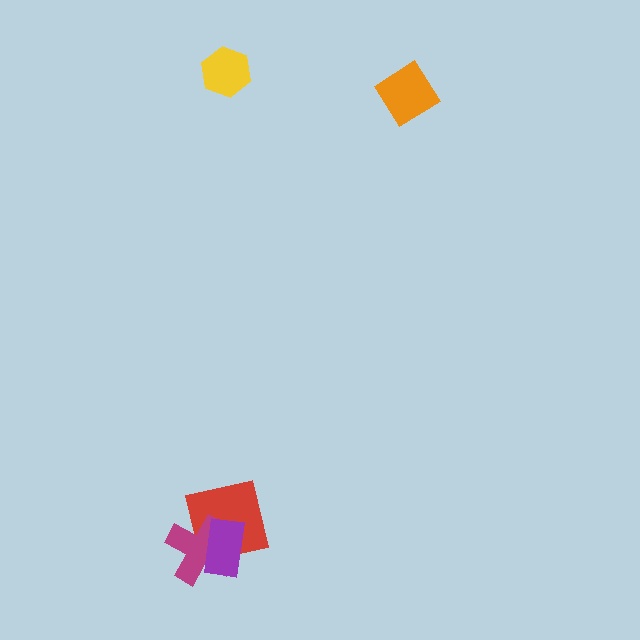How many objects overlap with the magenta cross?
2 objects overlap with the magenta cross.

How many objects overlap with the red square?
2 objects overlap with the red square.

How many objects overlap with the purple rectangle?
2 objects overlap with the purple rectangle.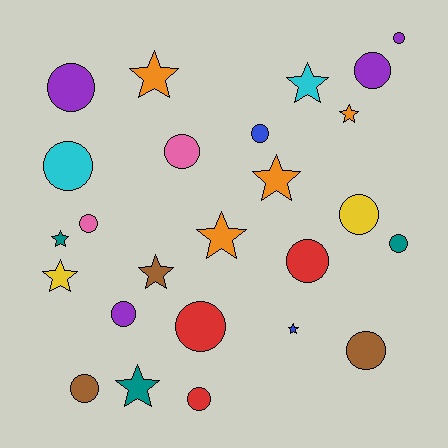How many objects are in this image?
There are 25 objects.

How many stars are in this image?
There are 10 stars.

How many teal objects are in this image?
There are 3 teal objects.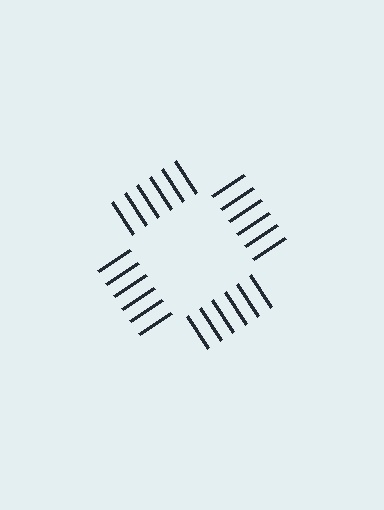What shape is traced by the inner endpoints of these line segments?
An illusory square — the line segments terminate on its edges but no continuous stroke is drawn.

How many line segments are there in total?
24 — 6 along each of the 4 edges.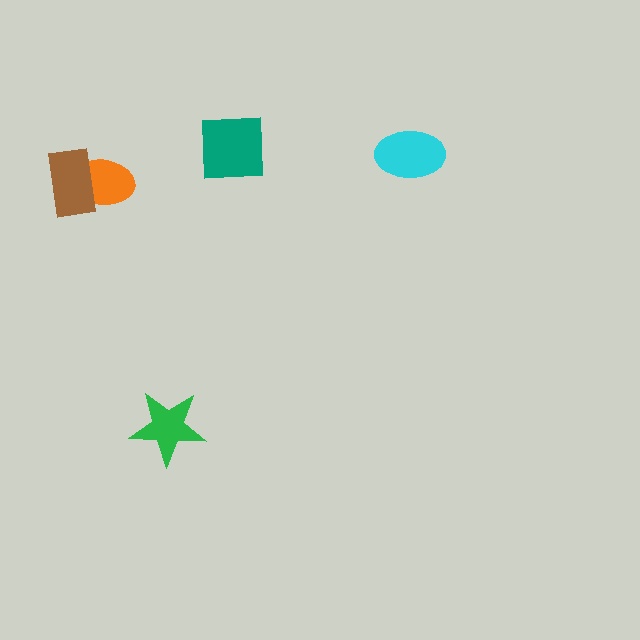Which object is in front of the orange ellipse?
The brown rectangle is in front of the orange ellipse.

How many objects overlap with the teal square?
0 objects overlap with the teal square.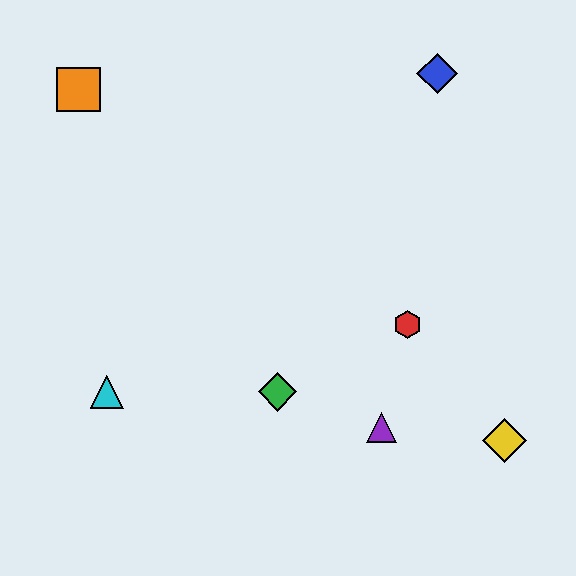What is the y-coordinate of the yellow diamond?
The yellow diamond is at y≈441.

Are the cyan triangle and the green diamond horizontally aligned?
Yes, both are at y≈392.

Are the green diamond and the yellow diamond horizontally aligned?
No, the green diamond is at y≈392 and the yellow diamond is at y≈441.